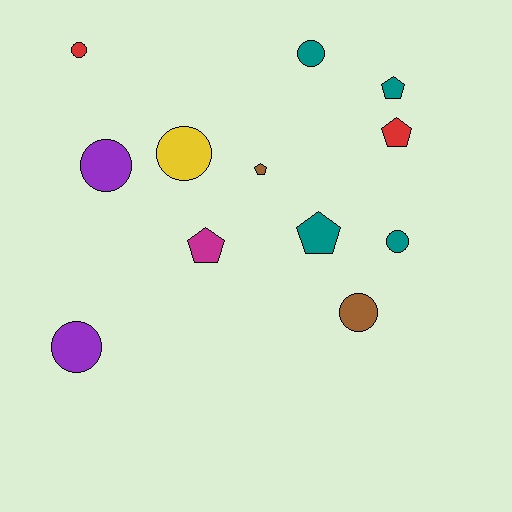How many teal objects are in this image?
There are 4 teal objects.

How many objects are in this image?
There are 12 objects.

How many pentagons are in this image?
There are 5 pentagons.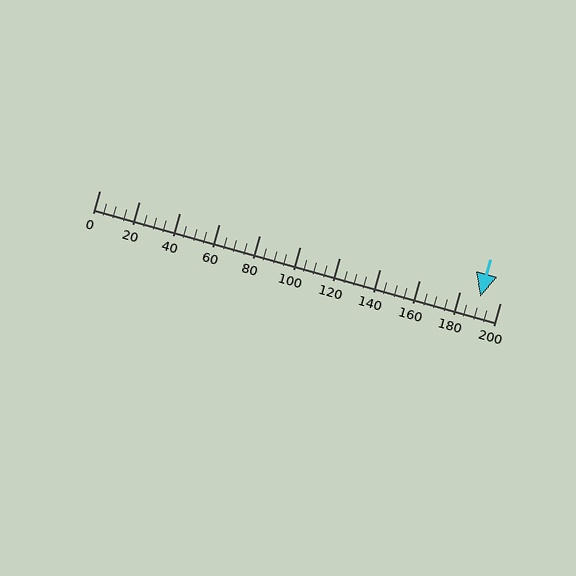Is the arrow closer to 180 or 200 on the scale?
The arrow is closer to 200.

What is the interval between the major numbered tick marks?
The major tick marks are spaced 20 units apart.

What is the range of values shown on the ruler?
The ruler shows values from 0 to 200.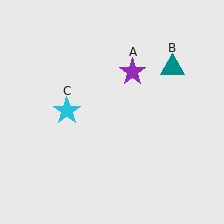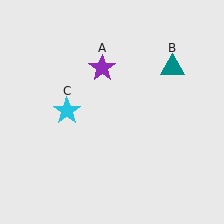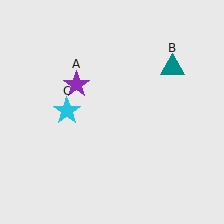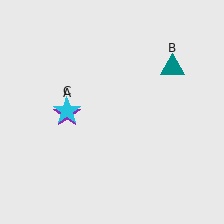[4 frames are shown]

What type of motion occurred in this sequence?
The purple star (object A) rotated counterclockwise around the center of the scene.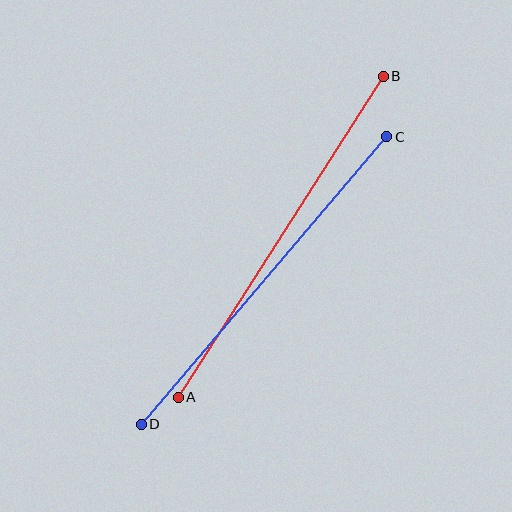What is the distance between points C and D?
The distance is approximately 378 pixels.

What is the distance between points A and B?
The distance is approximately 381 pixels.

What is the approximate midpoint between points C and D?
The midpoint is at approximately (264, 280) pixels.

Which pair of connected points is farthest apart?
Points A and B are farthest apart.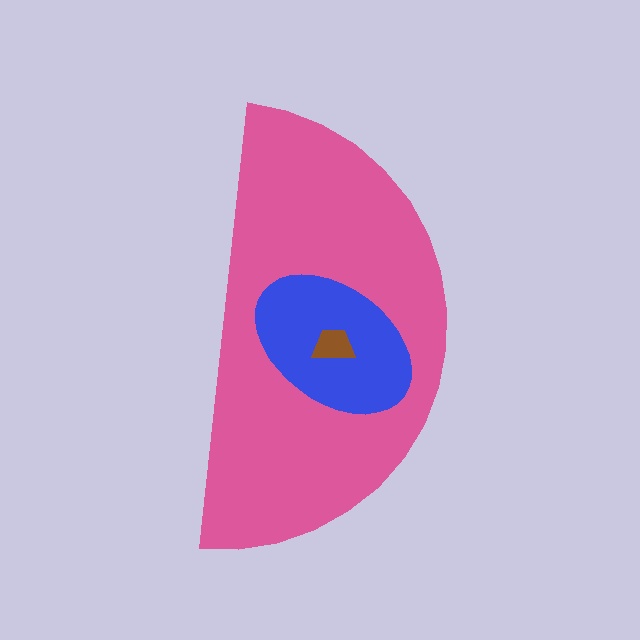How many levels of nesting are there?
3.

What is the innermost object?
The brown trapezoid.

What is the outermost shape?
The pink semicircle.